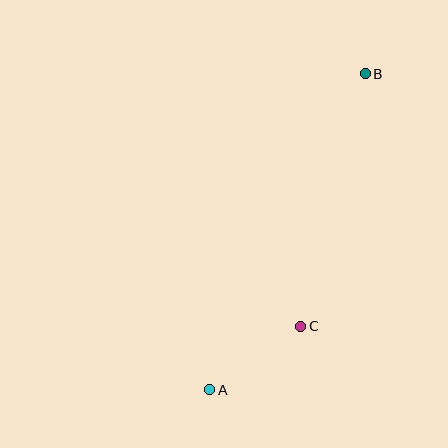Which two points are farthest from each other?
Points A and B are farthest from each other.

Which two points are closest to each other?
Points A and C are closest to each other.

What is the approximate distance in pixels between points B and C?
The distance between B and C is approximately 260 pixels.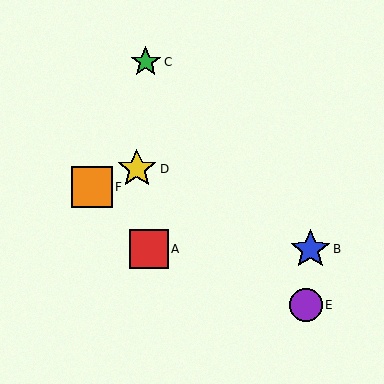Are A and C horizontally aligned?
No, A is at y≈249 and C is at y≈62.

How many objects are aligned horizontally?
2 objects (A, B) are aligned horizontally.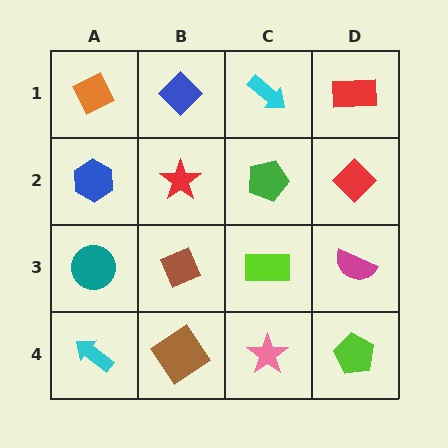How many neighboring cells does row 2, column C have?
4.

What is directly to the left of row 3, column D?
A lime rectangle.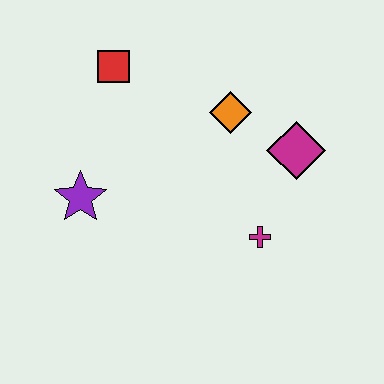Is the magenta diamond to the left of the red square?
No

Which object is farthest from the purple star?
The magenta diamond is farthest from the purple star.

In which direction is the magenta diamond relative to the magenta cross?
The magenta diamond is above the magenta cross.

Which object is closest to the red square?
The orange diamond is closest to the red square.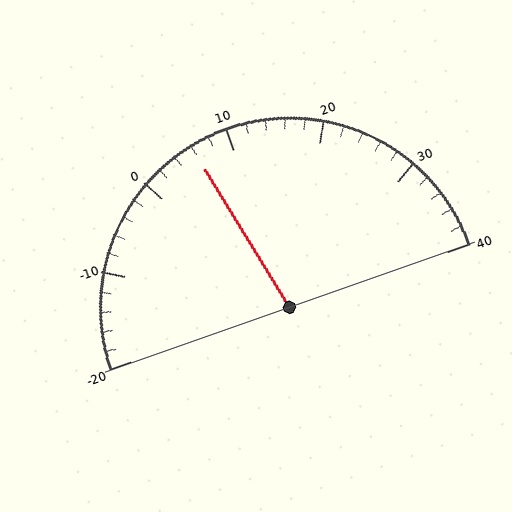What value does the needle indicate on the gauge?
The needle indicates approximately 6.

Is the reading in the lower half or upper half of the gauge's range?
The reading is in the lower half of the range (-20 to 40).